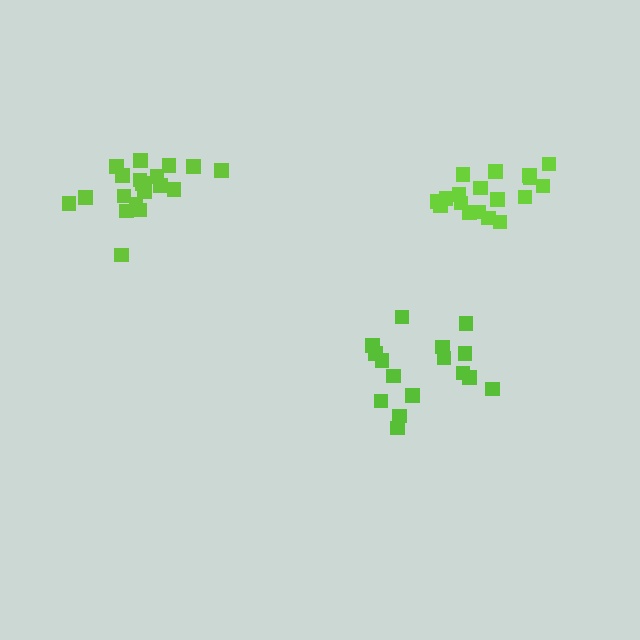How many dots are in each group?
Group 1: 19 dots, Group 2: 18 dots, Group 3: 16 dots (53 total).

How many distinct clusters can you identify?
There are 3 distinct clusters.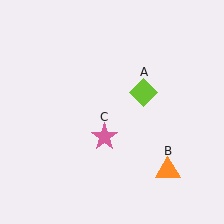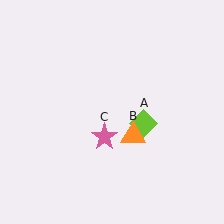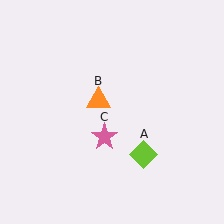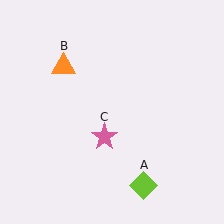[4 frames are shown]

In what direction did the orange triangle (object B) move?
The orange triangle (object B) moved up and to the left.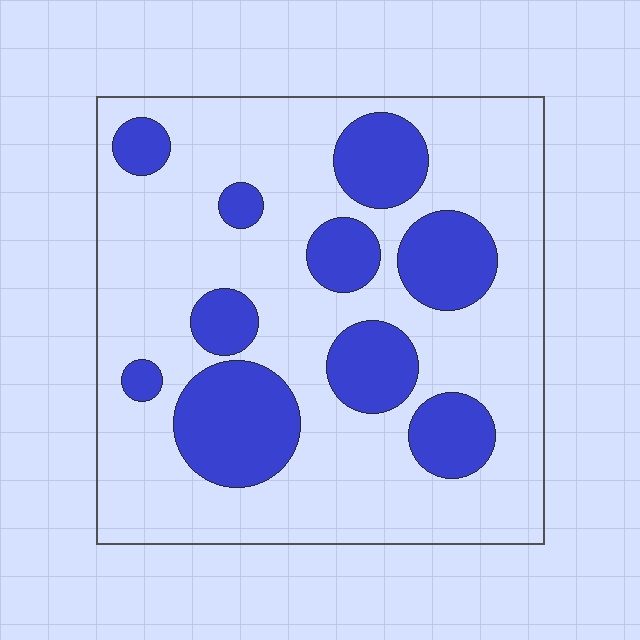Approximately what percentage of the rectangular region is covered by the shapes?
Approximately 25%.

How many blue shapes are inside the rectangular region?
10.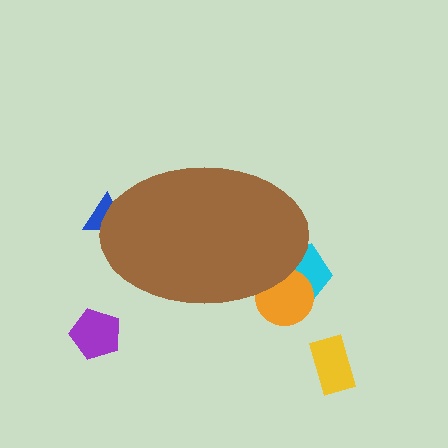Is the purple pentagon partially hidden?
No, the purple pentagon is fully visible.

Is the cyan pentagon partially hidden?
Yes, the cyan pentagon is partially hidden behind the brown ellipse.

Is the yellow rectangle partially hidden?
No, the yellow rectangle is fully visible.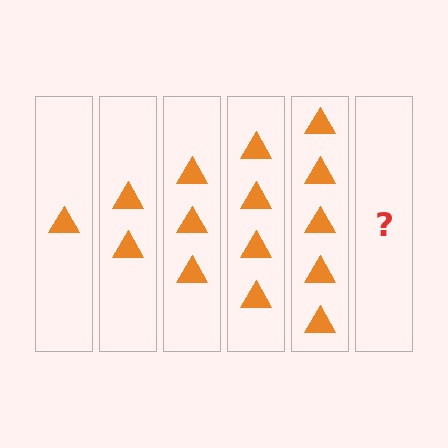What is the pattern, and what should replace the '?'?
The pattern is that each step adds one more triangle. The '?' should be 6 triangles.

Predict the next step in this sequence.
The next step is 6 triangles.